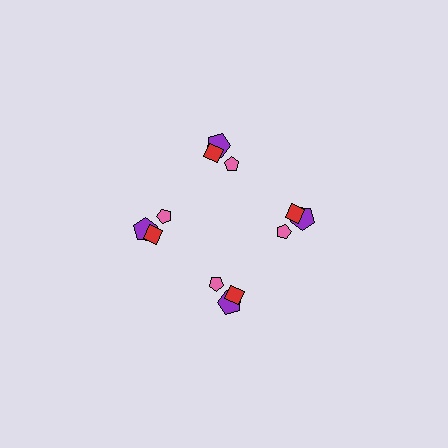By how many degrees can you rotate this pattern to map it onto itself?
The pattern maps onto itself every 90 degrees of rotation.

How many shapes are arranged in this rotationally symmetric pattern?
There are 12 shapes, arranged in 4 groups of 3.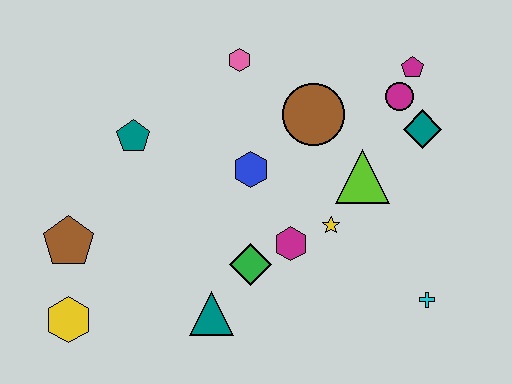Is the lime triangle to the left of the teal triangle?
No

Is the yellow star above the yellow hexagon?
Yes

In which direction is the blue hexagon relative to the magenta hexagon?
The blue hexagon is above the magenta hexagon.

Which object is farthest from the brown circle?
The yellow hexagon is farthest from the brown circle.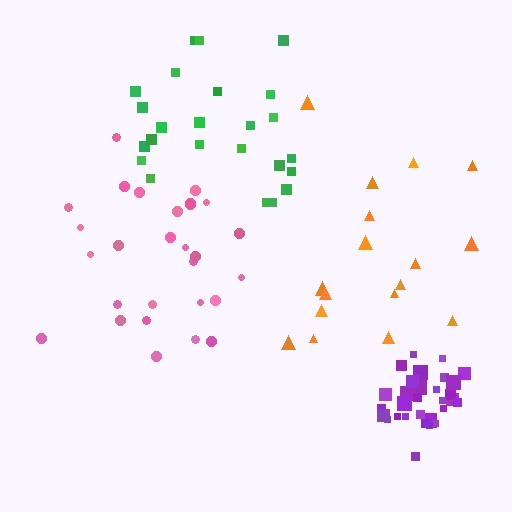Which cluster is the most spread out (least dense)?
Orange.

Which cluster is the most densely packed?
Purple.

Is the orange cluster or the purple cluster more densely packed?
Purple.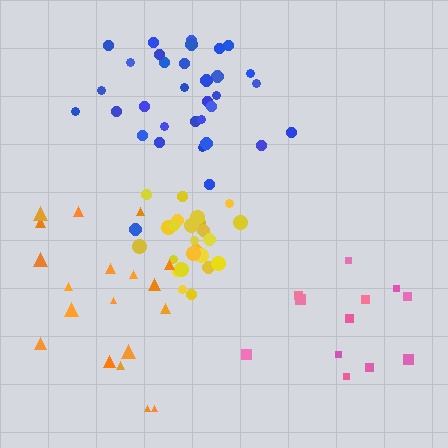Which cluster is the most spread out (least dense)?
Pink.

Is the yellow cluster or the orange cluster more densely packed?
Yellow.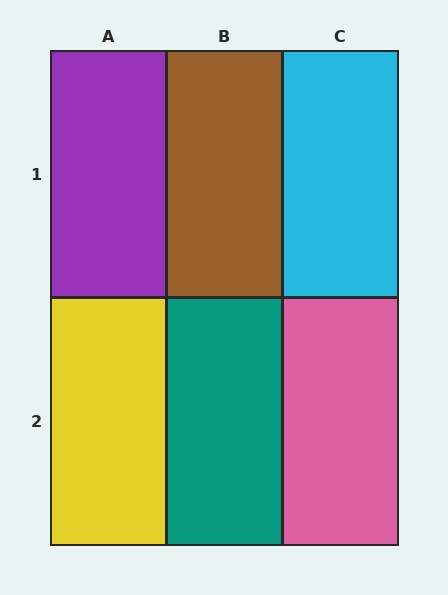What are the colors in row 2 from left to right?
Yellow, teal, pink.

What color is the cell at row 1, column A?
Purple.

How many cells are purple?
1 cell is purple.